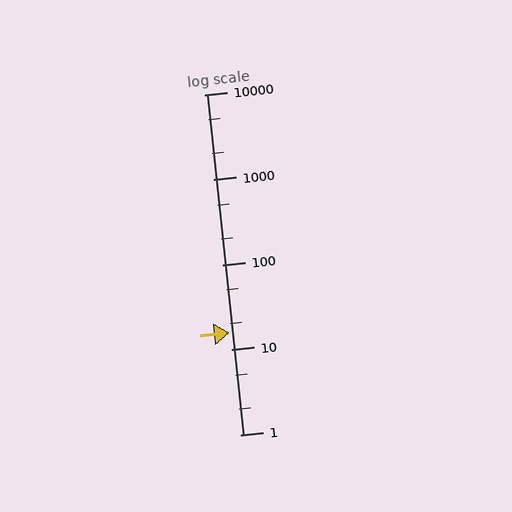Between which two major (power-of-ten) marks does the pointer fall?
The pointer is between 10 and 100.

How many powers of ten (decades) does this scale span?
The scale spans 4 decades, from 1 to 10000.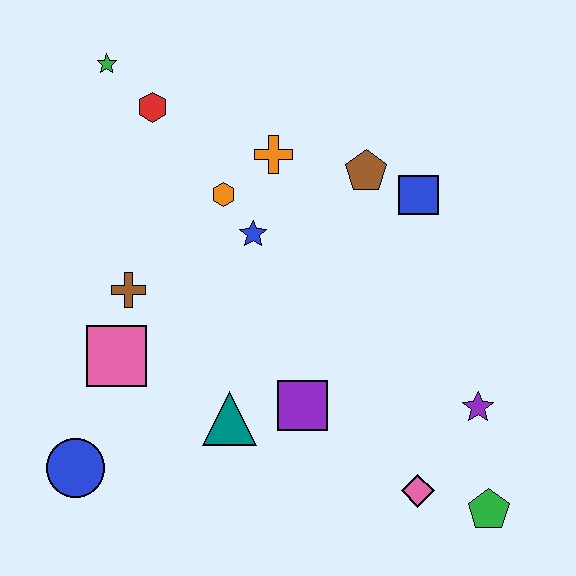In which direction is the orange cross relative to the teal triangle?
The orange cross is above the teal triangle.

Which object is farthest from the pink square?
The green pentagon is farthest from the pink square.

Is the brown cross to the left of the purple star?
Yes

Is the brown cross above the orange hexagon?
No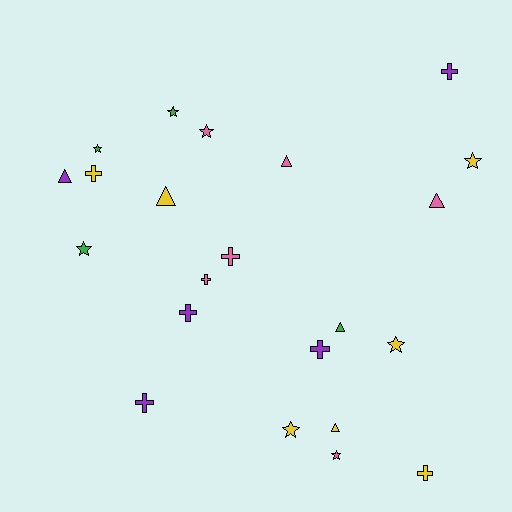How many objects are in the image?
There are 22 objects.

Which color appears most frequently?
Yellow, with 7 objects.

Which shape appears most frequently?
Star, with 8 objects.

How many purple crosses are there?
There are 4 purple crosses.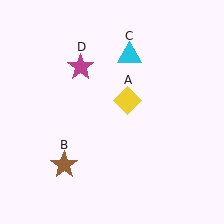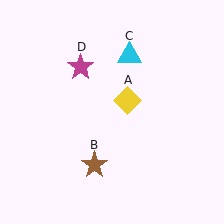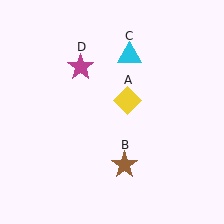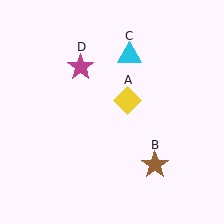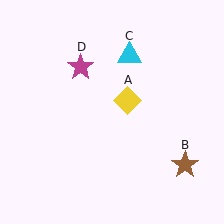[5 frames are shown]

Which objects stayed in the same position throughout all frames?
Yellow diamond (object A) and cyan triangle (object C) and magenta star (object D) remained stationary.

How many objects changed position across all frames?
1 object changed position: brown star (object B).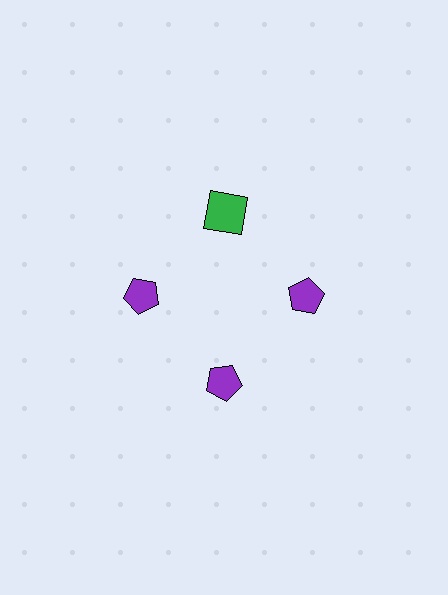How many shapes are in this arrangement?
There are 4 shapes arranged in a ring pattern.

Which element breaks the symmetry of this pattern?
The green square at roughly the 12 o'clock position breaks the symmetry. All other shapes are purple pentagons.